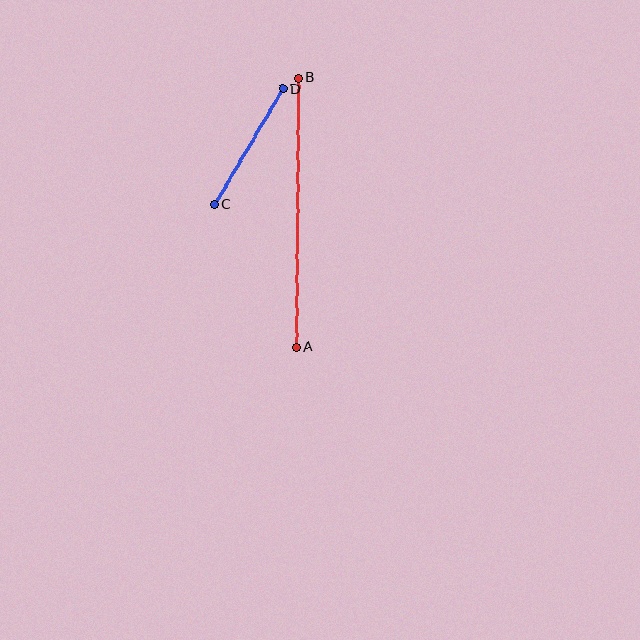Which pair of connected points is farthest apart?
Points A and B are farthest apart.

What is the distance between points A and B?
The distance is approximately 269 pixels.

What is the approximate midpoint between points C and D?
The midpoint is at approximately (249, 147) pixels.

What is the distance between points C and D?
The distance is approximately 134 pixels.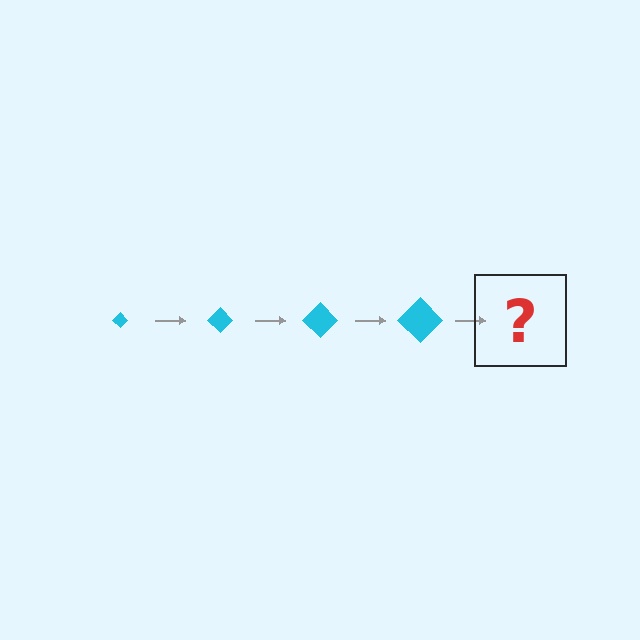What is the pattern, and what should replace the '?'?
The pattern is that the diamond gets progressively larger each step. The '?' should be a cyan diamond, larger than the previous one.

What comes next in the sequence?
The next element should be a cyan diamond, larger than the previous one.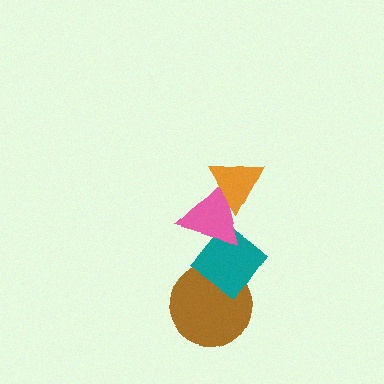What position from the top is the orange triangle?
The orange triangle is 1st from the top.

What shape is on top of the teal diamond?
The pink triangle is on top of the teal diamond.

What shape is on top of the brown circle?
The teal diamond is on top of the brown circle.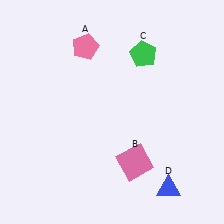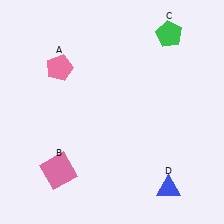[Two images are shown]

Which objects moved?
The objects that moved are: the pink pentagon (A), the pink square (B), the green pentagon (C).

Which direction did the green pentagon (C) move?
The green pentagon (C) moved right.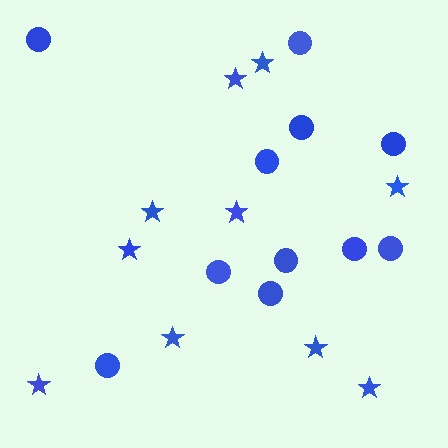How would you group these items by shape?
There are 2 groups: one group of circles (11) and one group of stars (10).